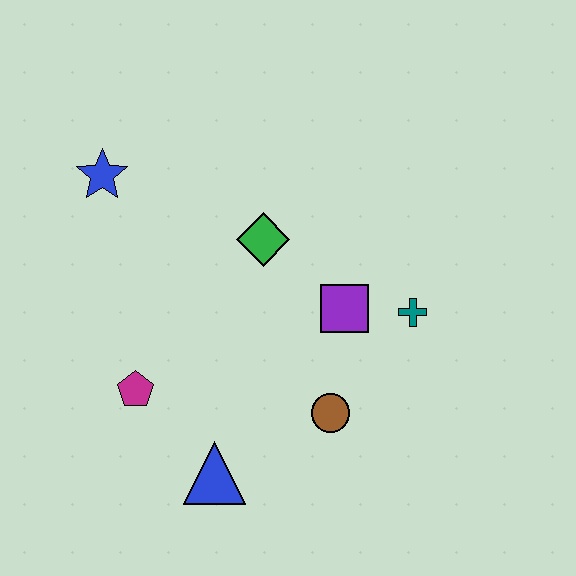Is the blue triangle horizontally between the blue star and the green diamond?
Yes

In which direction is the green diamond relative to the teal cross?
The green diamond is to the left of the teal cross.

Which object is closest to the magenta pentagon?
The blue triangle is closest to the magenta pentagon.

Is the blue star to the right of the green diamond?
No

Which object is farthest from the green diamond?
The blue triangle is farthest from the green diamond.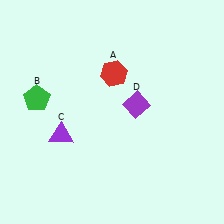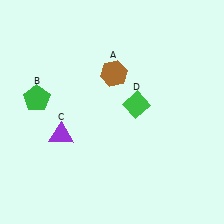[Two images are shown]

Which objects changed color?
A changed from red to brown. D changed from purple to green.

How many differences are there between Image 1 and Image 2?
There are 2 differences between the two images.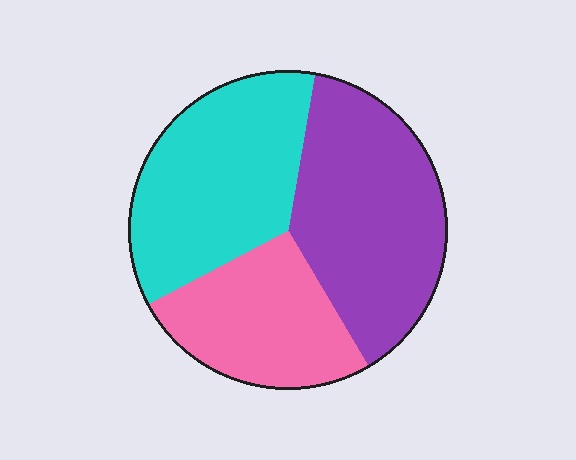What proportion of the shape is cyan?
Cyan covers about 35% of the shape.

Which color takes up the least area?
Pink, at roughly 25%.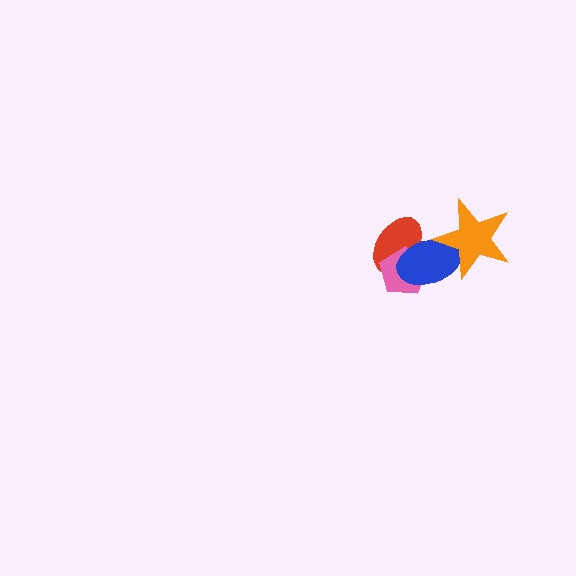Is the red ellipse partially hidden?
Yes, it is partially covered by another shape.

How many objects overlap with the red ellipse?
2 objects overlap with the red ellipse.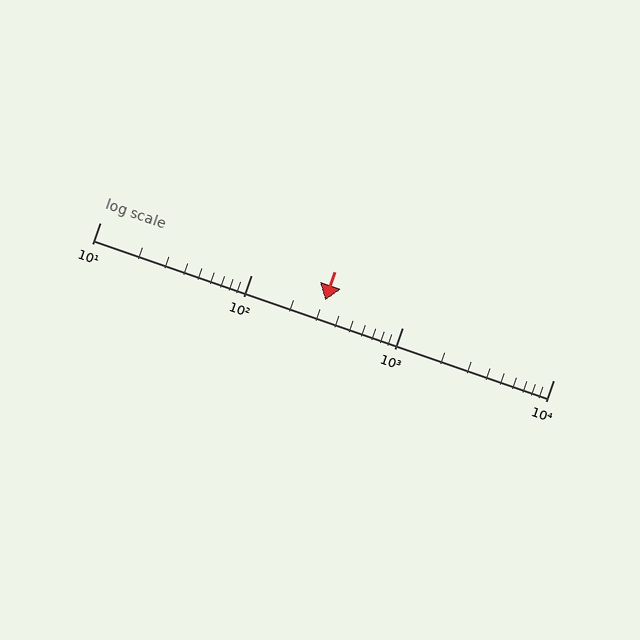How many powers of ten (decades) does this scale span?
The scale spans 3 decades, from 10 to 10000.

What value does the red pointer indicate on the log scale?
The pointer indicates approximately 310.